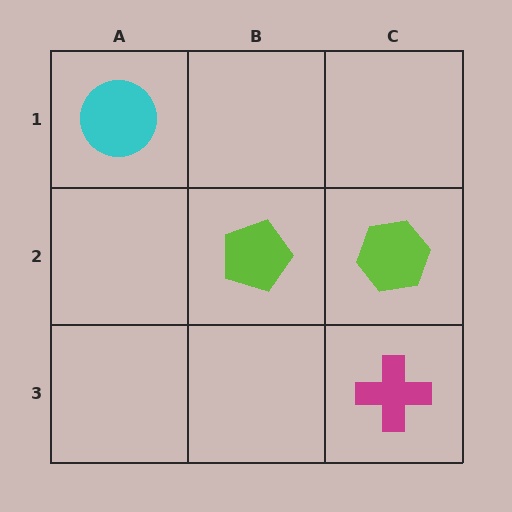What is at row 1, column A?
A cyan circle.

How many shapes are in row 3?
1 shape.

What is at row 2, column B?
A lime pentagon.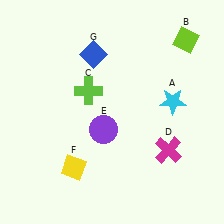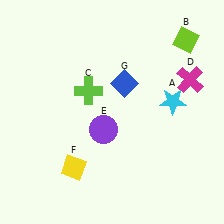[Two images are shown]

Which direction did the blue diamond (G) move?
The blue diamond (G) moved right.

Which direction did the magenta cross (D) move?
The magenta cross (D) moved up.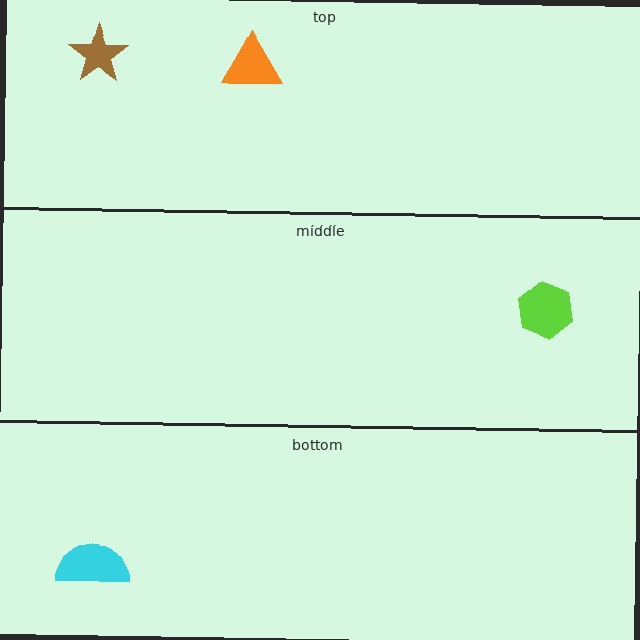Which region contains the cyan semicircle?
The bottom region.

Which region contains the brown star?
The top region.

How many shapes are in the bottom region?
1.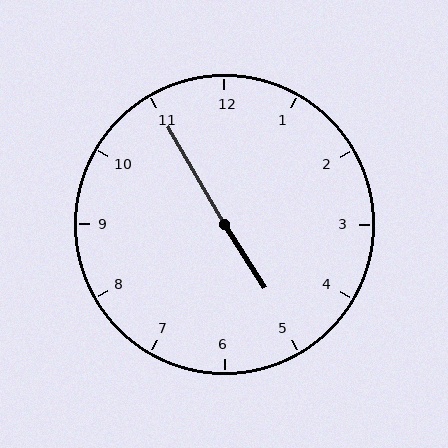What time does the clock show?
4:55.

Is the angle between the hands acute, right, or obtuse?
It is obtuse.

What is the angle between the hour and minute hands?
Approximately 178 degrees.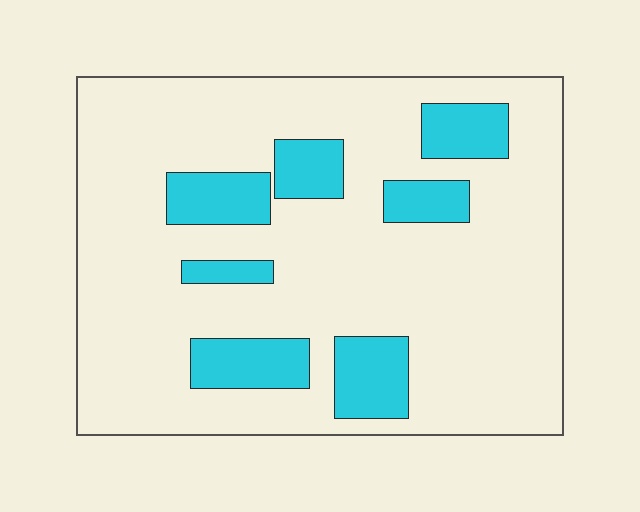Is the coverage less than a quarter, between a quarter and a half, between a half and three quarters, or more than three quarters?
Less than a quarter.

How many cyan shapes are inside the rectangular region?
7.